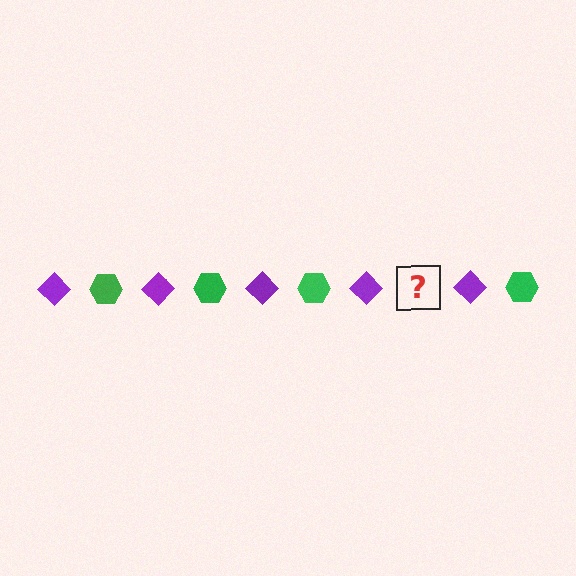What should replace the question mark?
The question mark should be replaced with a green hexagon.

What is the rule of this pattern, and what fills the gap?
The rule is that the pattern alternates between purple diamond and green hexagon. The gap should be filled with a green hexagon.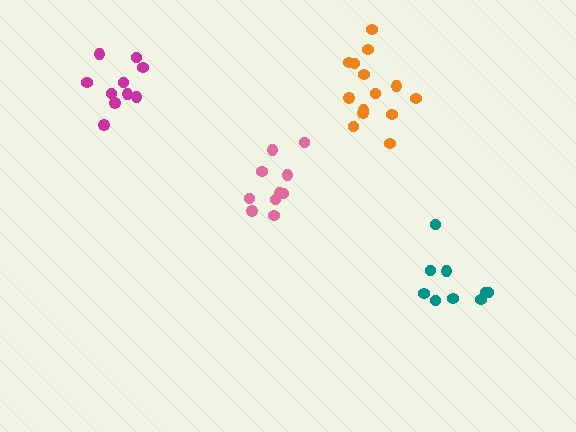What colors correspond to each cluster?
The clusters are colored: pink, magenta, teal, orange.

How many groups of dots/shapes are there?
There are 4 groups.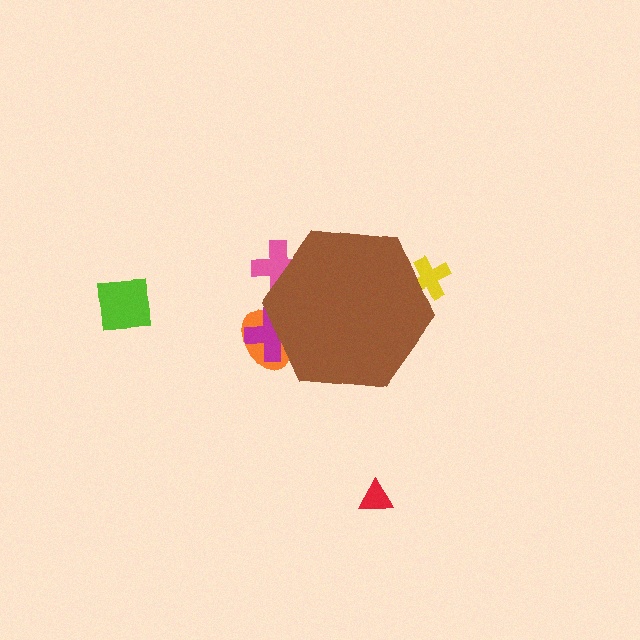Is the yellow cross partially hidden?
Yes, the yellow cross is partially hidden behind the brown hexagon.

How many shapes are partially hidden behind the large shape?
4 shapes are partially hidden.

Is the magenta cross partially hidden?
Yes, the magenta cross is partially hidden behind the brown hexagon.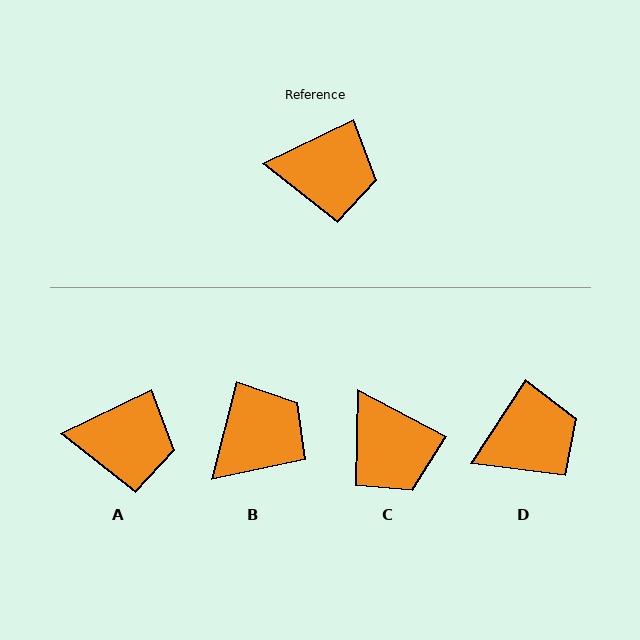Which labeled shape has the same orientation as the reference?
A.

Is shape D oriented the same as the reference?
No, it is off by about 31 degrees.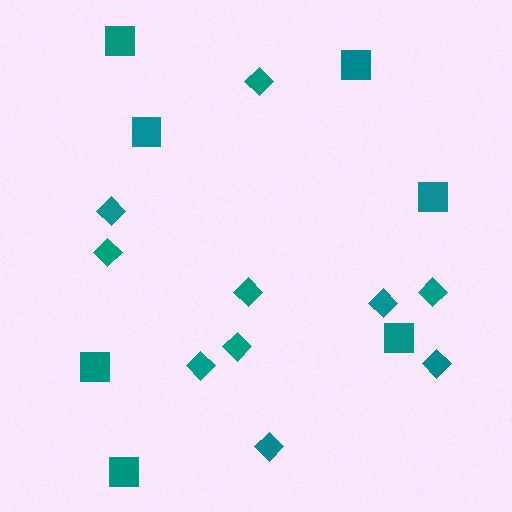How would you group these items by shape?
There are 2 groups: one group of diamonds (10) and one group of squares (7).